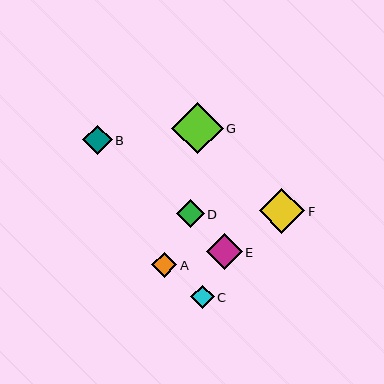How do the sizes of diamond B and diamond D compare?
Diamond B and diamond D are approximately the same size.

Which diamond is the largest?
Diamond G is the largest with a size of approximately 52 pixels.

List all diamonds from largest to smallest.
From largest to smallest: G, F, E, B, D, A, C.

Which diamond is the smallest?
Diamond C is the smallest with a size of approximately 24 pixels.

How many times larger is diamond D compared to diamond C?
Diamond D is approximately 1.2 times the size of diamond C.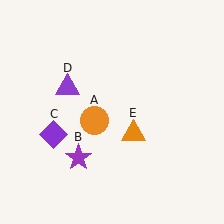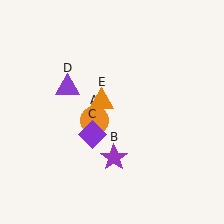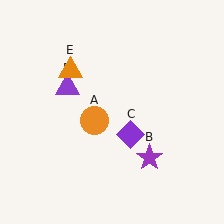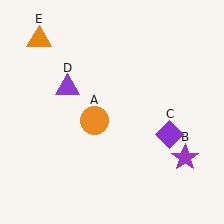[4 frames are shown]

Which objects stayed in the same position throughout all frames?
Orange circle (object A) and purple triangle (object D) remained stationary.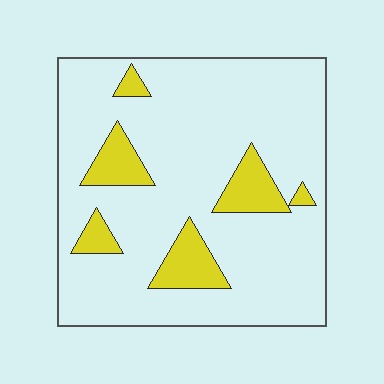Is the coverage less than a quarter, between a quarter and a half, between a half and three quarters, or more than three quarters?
Less than a quarter.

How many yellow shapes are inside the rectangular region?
6.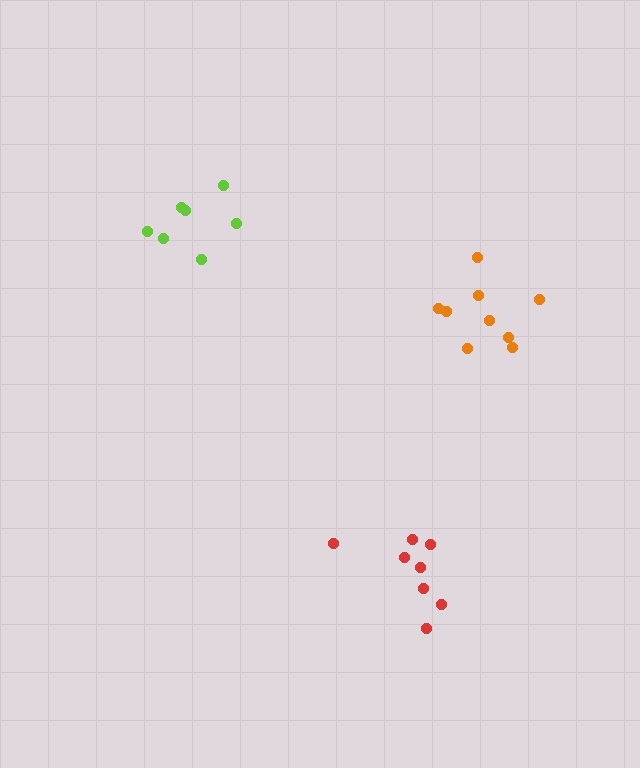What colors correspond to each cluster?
The clusters are colored: red, orange, lime.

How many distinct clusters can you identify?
There are 3 distinct clusters.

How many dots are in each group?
Group 1: 8 dots, Group 2: 9 dots, Group 3: 7 dots (24 total).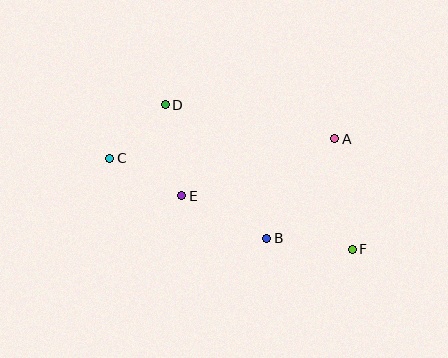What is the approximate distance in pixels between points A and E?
The distance between A and E is approximately 163 pixels.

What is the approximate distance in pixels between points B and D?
The distance between B and D is approximately 168 pixels.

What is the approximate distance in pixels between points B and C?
The distance between B and C is approximately 176 pixels.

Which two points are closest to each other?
Points C and D are closest to each other.